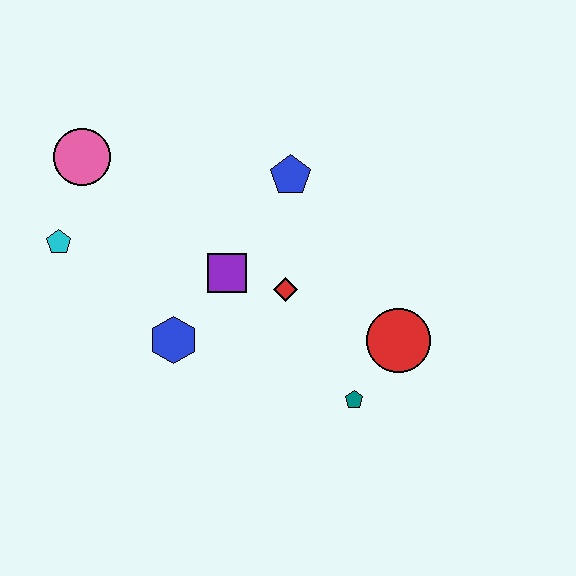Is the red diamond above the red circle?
Yes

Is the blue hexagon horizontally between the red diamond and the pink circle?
Yes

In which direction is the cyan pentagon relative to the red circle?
The cyan pentagon is to the left of the red circle.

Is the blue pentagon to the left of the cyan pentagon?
No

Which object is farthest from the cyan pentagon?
The red circle is farthest from the cyan pentagon.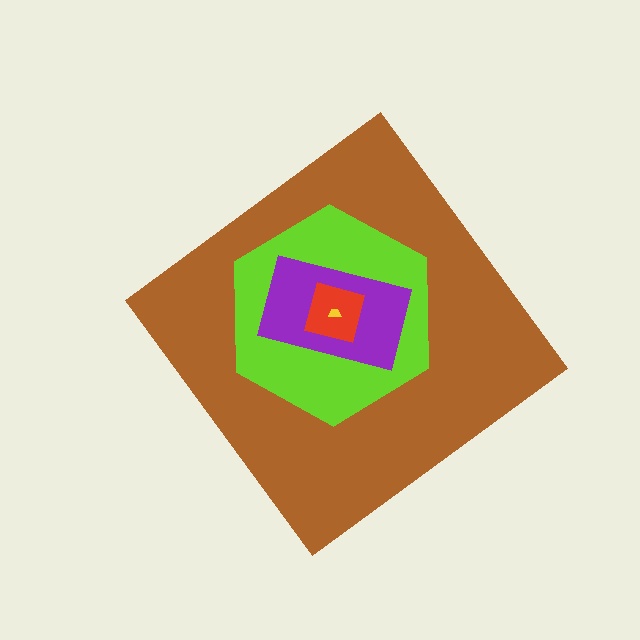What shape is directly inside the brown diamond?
The lime hexagon.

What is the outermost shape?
The brown diamond.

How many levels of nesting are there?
5.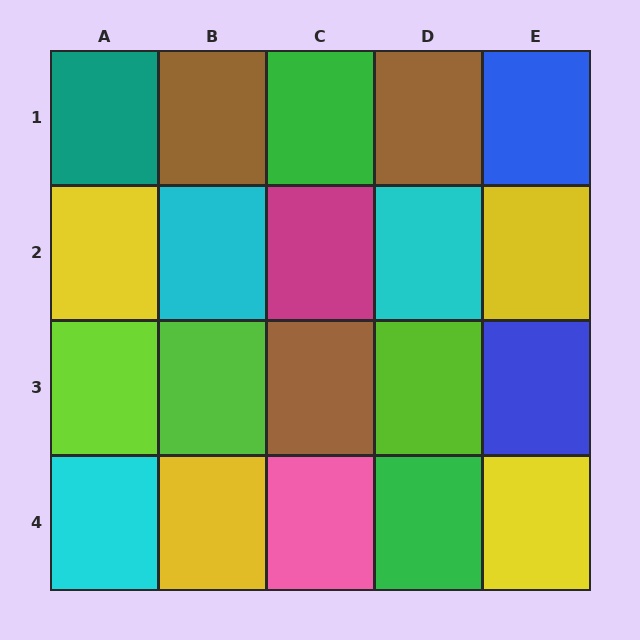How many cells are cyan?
3 cells are cyan.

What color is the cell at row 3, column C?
Brown.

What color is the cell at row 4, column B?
Yellow.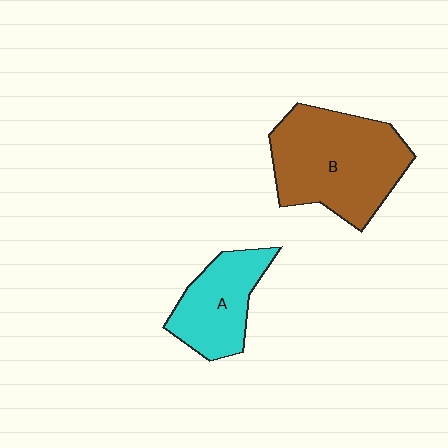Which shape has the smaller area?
Shape A (cyan).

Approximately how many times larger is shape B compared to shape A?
Approximately 1.7 times.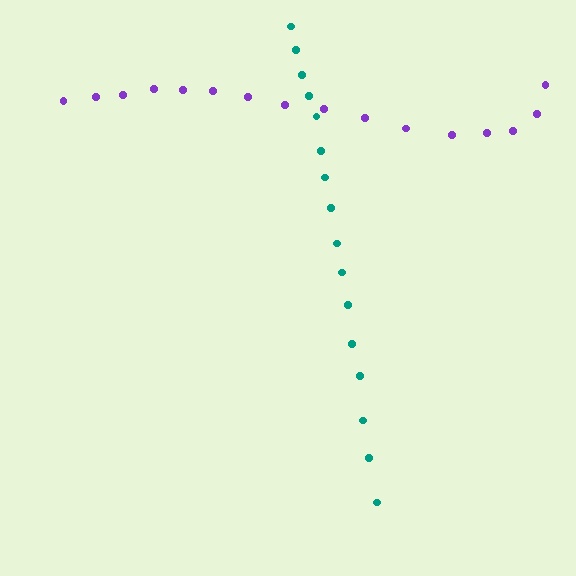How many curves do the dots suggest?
There are 2 distinct paths.